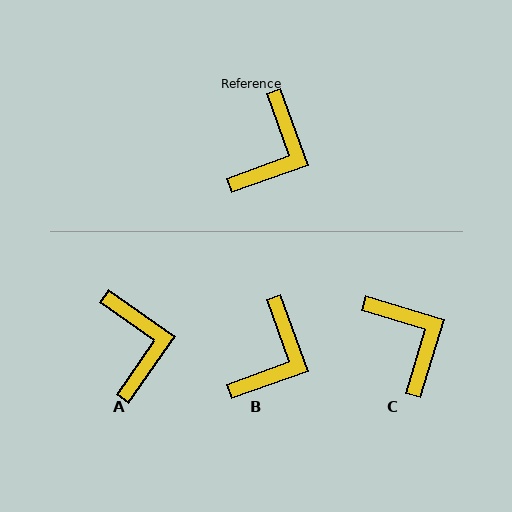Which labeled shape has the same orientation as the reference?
B.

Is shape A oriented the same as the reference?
No, it is off by about 35 degrees.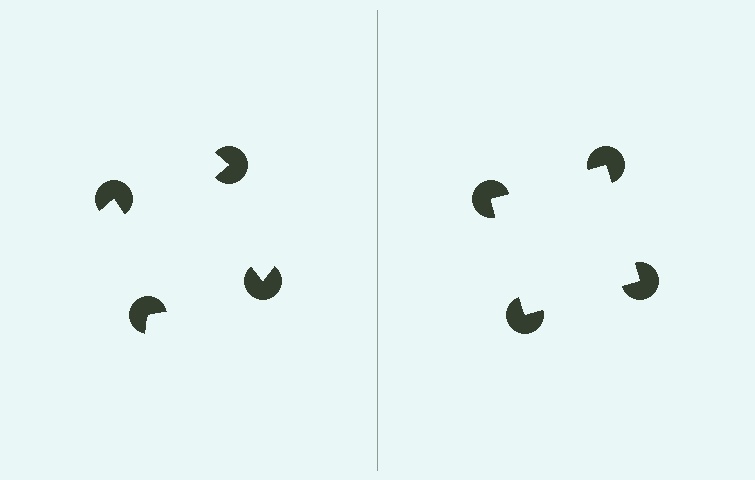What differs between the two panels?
The pac-man discs are positioned identically on both sides; only the wedge orientations differ. On the right they align to a square; on the left they are misaligned.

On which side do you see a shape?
An illusory square appears on the right side. On the left side the wedge cuts are rotated, so no coherent shape forms.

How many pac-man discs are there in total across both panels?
8 — 4 on each side.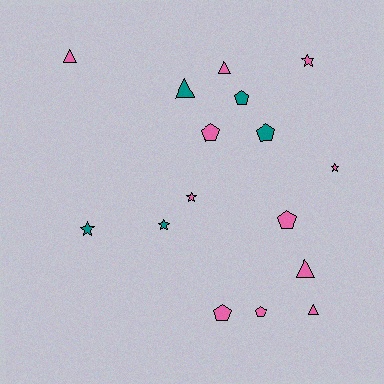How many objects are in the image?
There are 16 objects.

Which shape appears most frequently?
Pentagon, with 6 objects.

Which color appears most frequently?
Pink, with 11 objects.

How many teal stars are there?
There are 2 teal stars.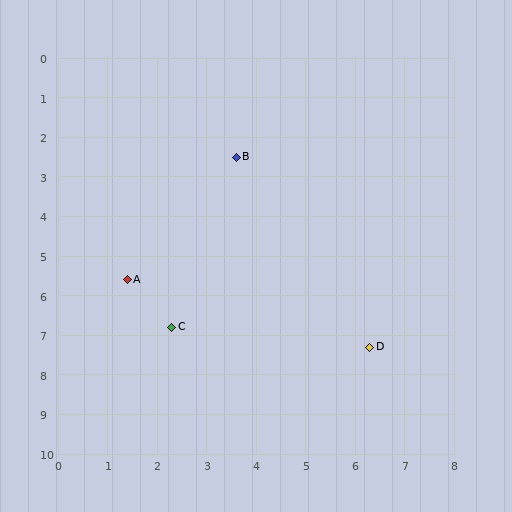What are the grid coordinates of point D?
Point D is at approximately (6.3, 7.3).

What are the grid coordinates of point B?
Point B is at approximately (3.6, 2.5).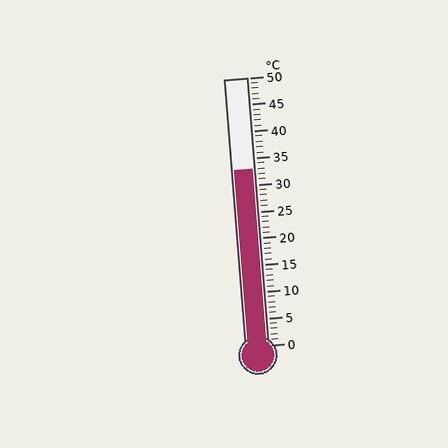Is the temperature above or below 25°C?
The temperature is above 25°C.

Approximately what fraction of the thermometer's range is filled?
The thermometer is filled to approximately 65% of its range.